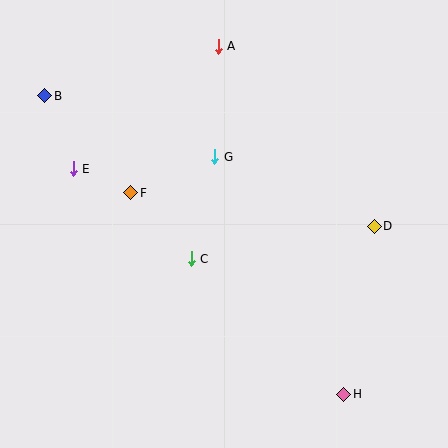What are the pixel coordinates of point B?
Point B is at (45, 96).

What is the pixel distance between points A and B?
The distance between A and B is 180 pixels.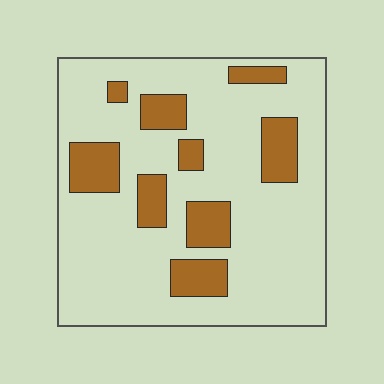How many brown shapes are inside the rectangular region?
9.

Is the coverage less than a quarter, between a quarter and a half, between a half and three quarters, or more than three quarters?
Less than a quarter.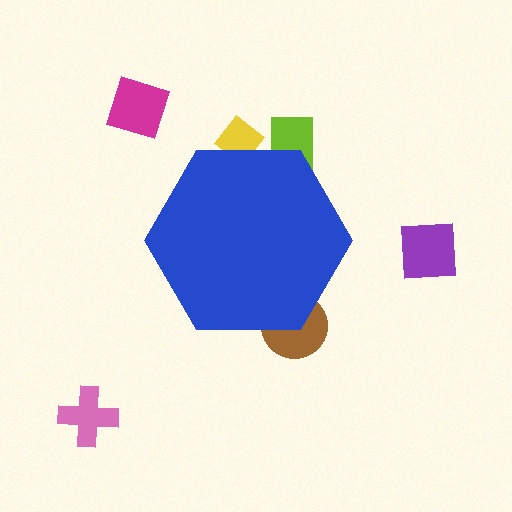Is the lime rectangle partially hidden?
Yes, the lime rectangle is partially hidden behind the blue hexagon.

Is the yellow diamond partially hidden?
Yes, the yellow diamond is partially hidden behind the blue hexagon.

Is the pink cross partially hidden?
No, the pink cross is fully visible.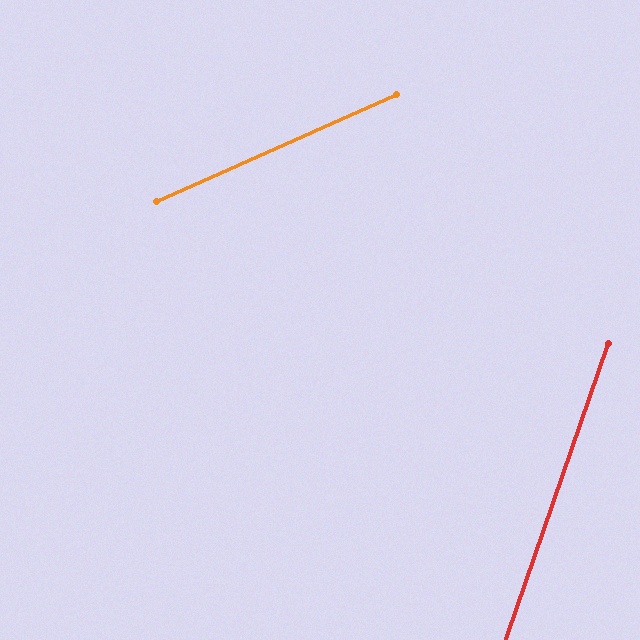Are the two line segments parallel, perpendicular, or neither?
Neither parallel nor perpendicular — they differ by about 47°.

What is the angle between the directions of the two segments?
Approximately 47 degrees.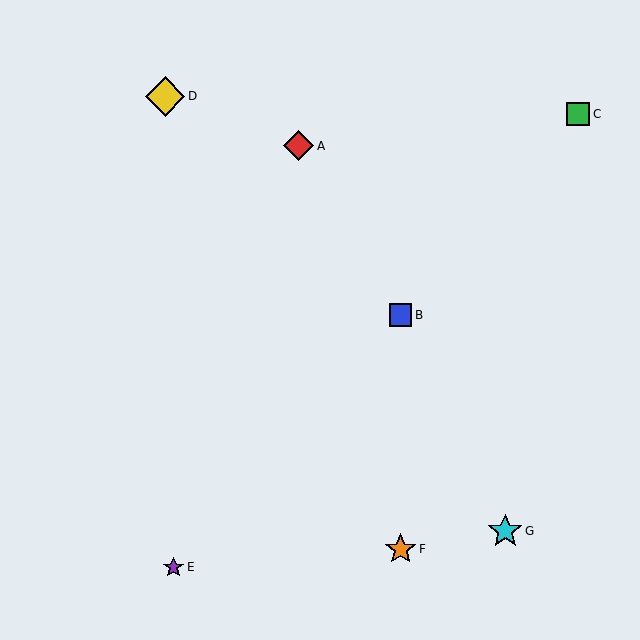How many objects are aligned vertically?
2 objects (B, F) are aligned vertically.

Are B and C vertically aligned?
No, B is at x≈401 and C is at x≈578.